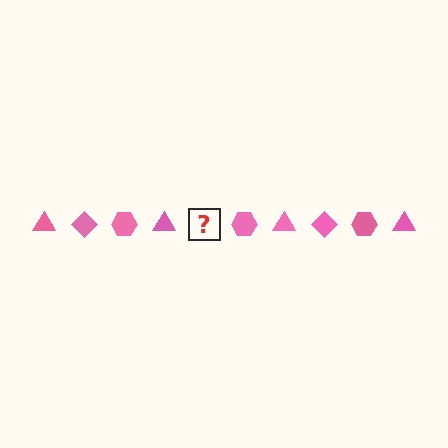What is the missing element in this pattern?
The missing element is a pink diamond.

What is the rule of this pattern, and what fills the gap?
The rule is that the pattern cycles through triangle, diamond, hexagon shapes in pink. The gap should be filled with a pink diamond.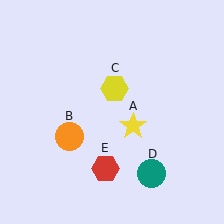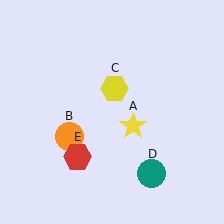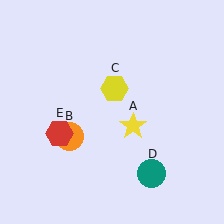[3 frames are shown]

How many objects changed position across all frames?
1 object changed position: red hexagon (object E).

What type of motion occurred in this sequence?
The red hexagon (object E) rotated clockwise around the center of the scene.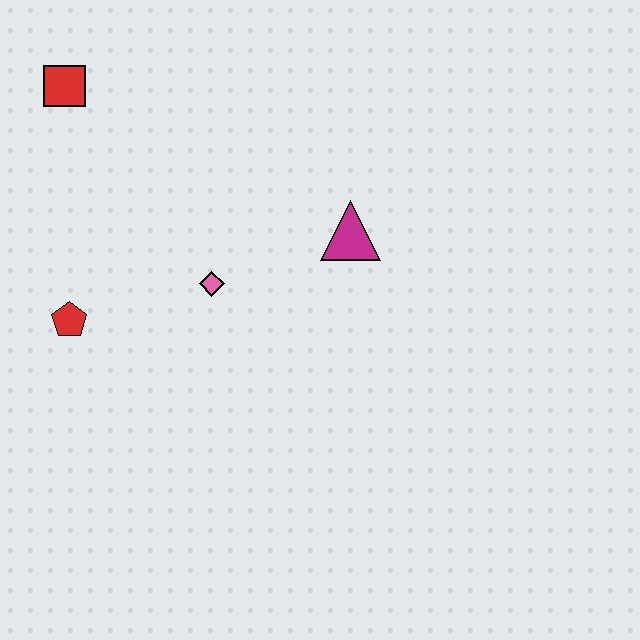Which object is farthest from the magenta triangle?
The red square is farthest from the magenta triangle.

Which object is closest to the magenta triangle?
The pink diamond is closest to the magenta triangle.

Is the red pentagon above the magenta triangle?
No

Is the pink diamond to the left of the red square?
No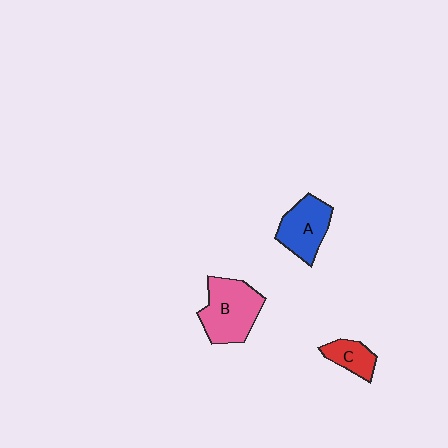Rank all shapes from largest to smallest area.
From largest to smallest: B (pink), A (blue), C (red).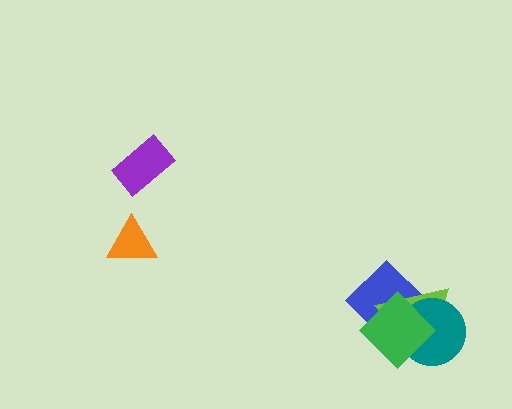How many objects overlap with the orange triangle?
0 objects overlap with the orange triangle.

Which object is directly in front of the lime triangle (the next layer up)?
The teal circle is directly in front of the lime triangle.